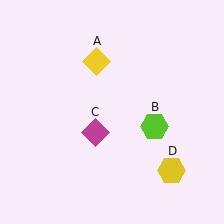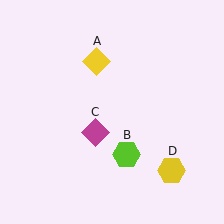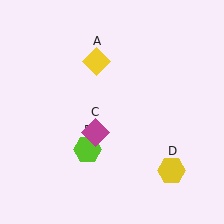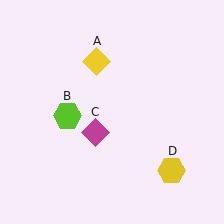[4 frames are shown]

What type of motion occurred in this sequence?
The lime hexagon (object B) rotated clockwise around the center of the scene.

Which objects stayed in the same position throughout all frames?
Yellow diamond (object A) and magenta diamond (object C) and yellow hexagon (object D) remained stationary.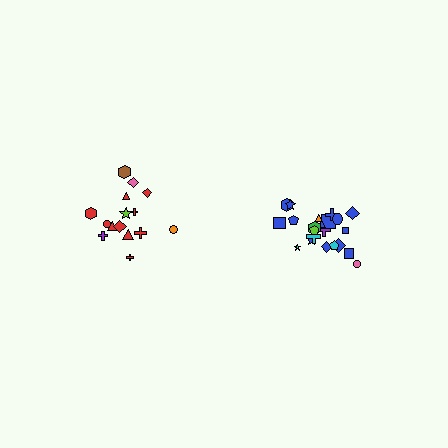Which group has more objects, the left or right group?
The right group.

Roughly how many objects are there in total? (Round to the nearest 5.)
Roughly 35 objects in total.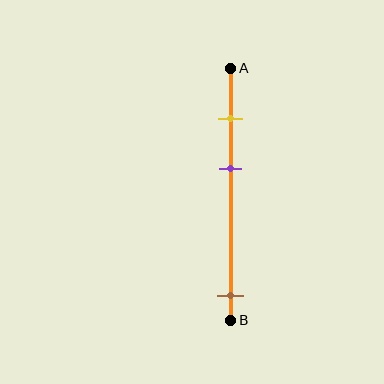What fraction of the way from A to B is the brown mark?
The brown mark is approximately 90% (0.9) of the way from A to B.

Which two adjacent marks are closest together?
The yellow and purple marks are the closest adjacent pair.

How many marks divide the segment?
There are 3 marks dividing the segment.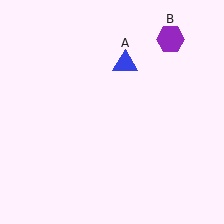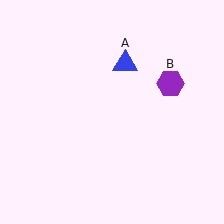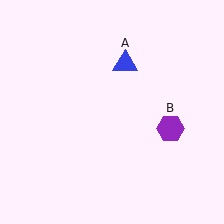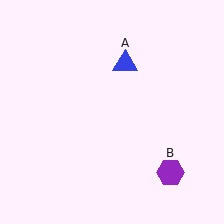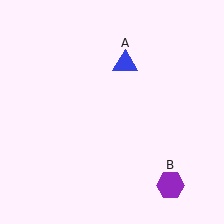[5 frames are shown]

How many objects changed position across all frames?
1 object changed position: purple hexagon (object B).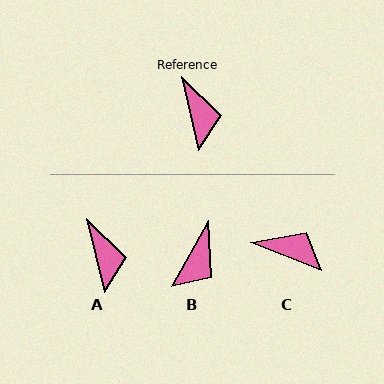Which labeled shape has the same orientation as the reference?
A.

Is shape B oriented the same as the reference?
No, it is off by about 43 degrees.